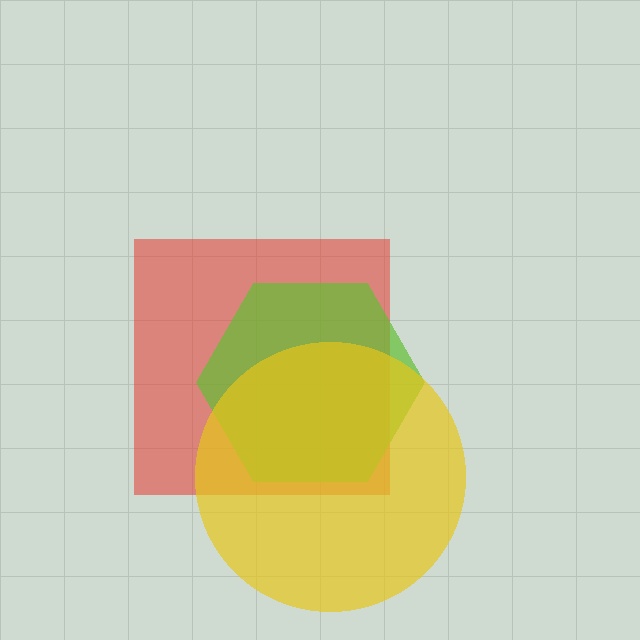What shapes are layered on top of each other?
The layered shapes are: a red square, a lime hexagon, a yellow circle.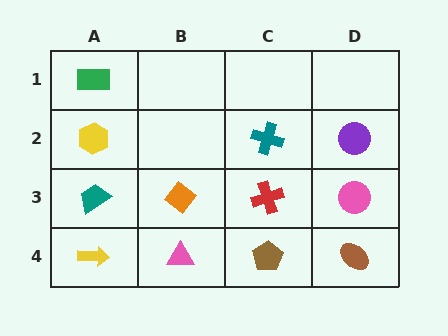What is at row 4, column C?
A brown pentagon.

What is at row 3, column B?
An orange diamond.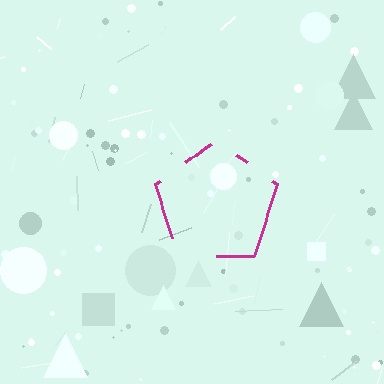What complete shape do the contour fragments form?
The contour fragments form a pentagon.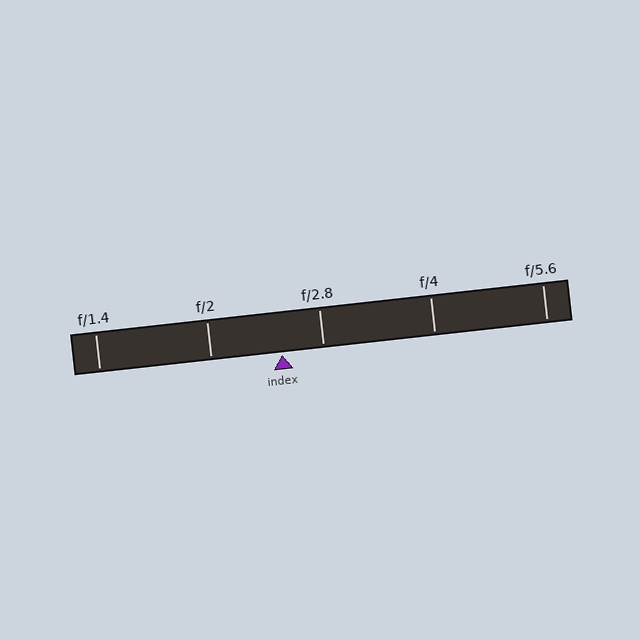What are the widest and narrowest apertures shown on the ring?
The widest aperture shown is f/1.4 and the narrowest is f/5.6.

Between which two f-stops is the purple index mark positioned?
The index mark is between f/2 and f/2.8.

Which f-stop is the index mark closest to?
The index mark is closest to f/2.8.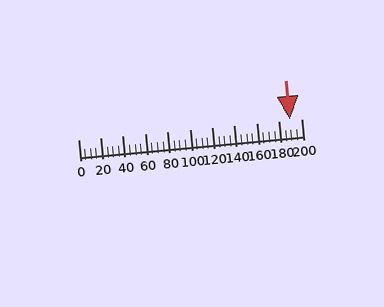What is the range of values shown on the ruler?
The ruler shows values from 0 to 200.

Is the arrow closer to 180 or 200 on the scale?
The arrow is closer to 200.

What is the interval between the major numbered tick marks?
The major tick marks are spaced 20 units apart.